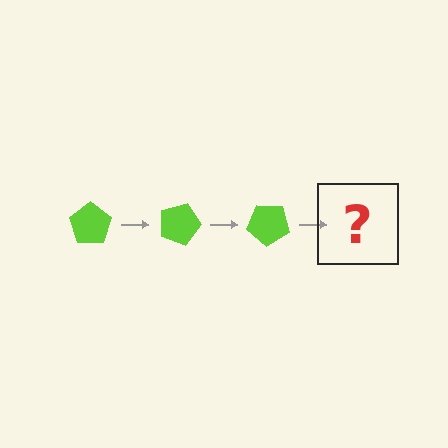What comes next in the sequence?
The next element should be a lime pentagon rotated 60 degrees.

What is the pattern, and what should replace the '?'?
The pattern is that the pentagon rotates 20 degrees each step. The '?' should be a lime pentagon rotated 60 degrees.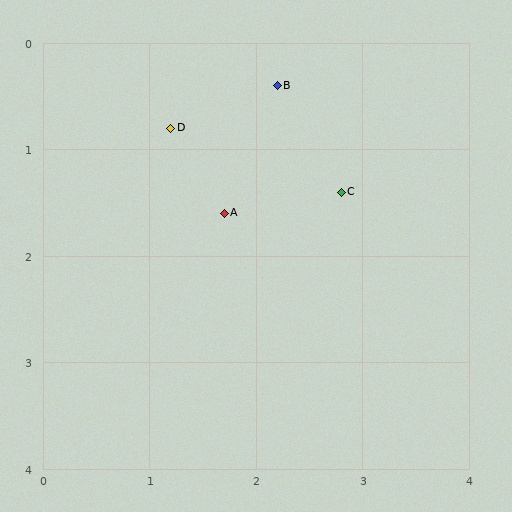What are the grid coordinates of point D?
Point D is at approximately (1.2, 0.8).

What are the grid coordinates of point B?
Point B is at approximately (2.2, 0.4).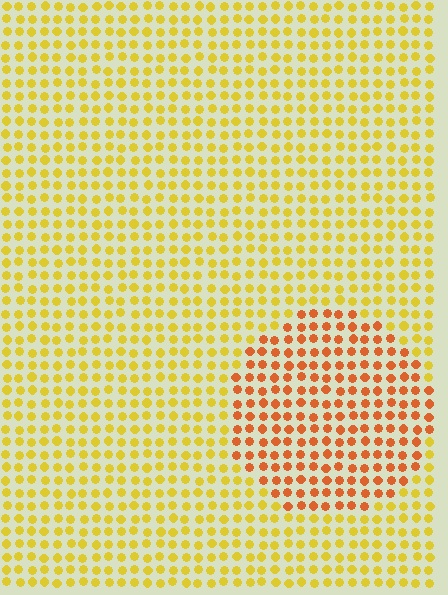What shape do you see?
I see a circle.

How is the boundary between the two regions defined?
The boundary is defined purely by a slight shift in hue (about 36 degrees). Spacing, size, and orientation are identical on both sides.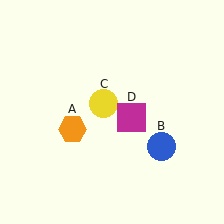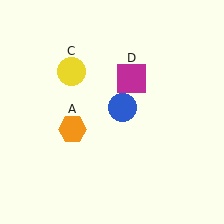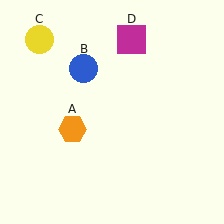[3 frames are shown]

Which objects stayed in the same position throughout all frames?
Orange hexagon (object A) remained stationary.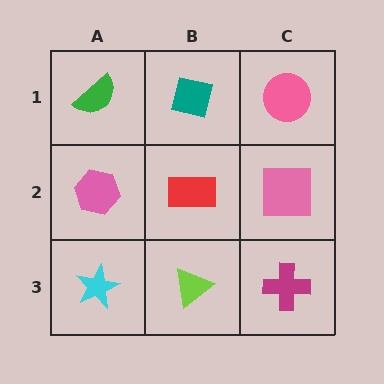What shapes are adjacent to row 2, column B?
A teal square (row 1, column B), a lime triangle (row 3, column B), a pink hexagon (row 2, column A), a pink square (row 2, column C).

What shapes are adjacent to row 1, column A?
A pink hexagon (row 2, column A), a teal square (row 1, column B).